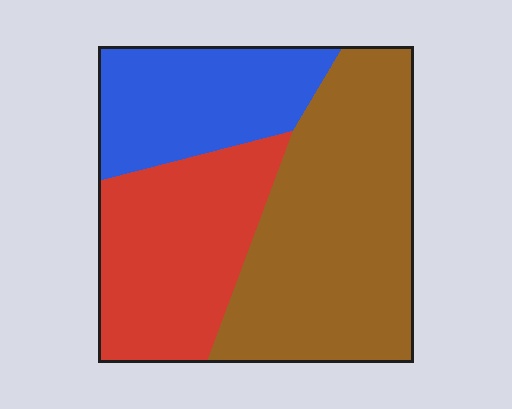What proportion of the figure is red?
Red covers around 30% of the figure.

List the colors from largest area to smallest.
From largest to smallest: brown, red, blue.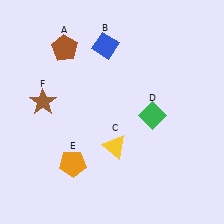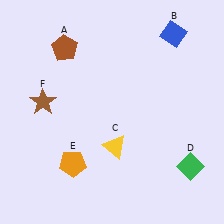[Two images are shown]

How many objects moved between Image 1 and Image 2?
2 objects moved between the two images.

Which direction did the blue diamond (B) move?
The blue diamond (B) moved right.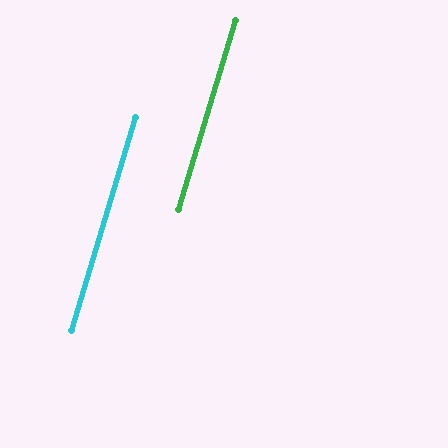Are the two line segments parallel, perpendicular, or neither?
Parallel — their directions differ by only 0.1°.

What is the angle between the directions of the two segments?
Approximately 0 degrees.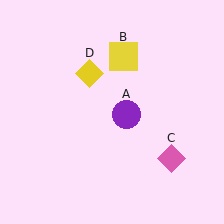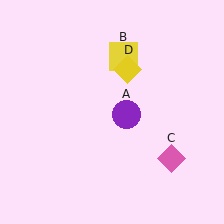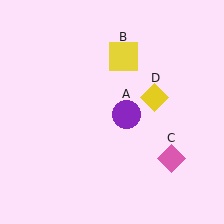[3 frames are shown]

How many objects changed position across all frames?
1 object changed position: yellow diamond (object D).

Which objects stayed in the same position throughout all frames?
Purple circle (object A) and yellow square (object B) and pink diamond (object C) remained stationary.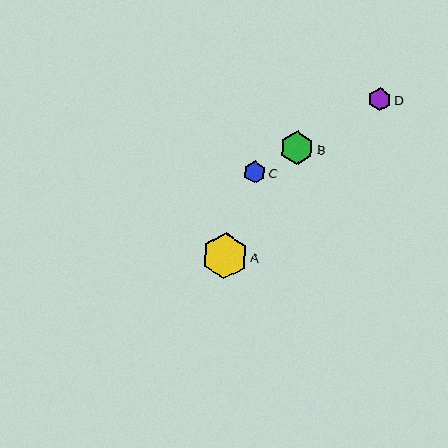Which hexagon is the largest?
Hexagon A is the largest with a size of approximately 46 pixels.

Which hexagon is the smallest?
Hexagon C is the smallest with a size of approximately 22 pixels.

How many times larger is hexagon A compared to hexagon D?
Hexagon A is approximately 2.0 times the size of hexagon D.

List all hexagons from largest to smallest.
From largest to smallest: A, B, D, C.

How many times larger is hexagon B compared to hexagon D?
Hexagon B is approximately 1.5 times the size of hexagon D.